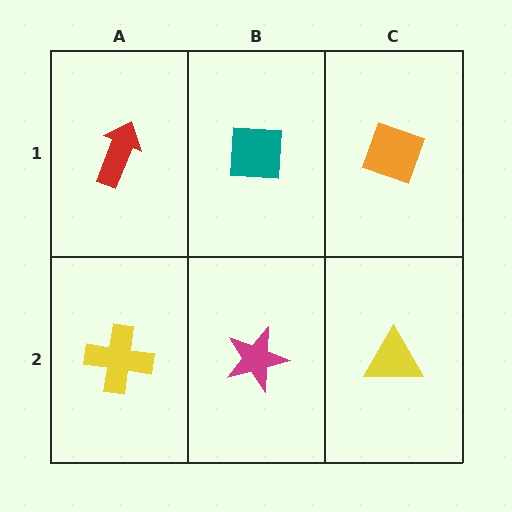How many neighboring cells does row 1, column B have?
3.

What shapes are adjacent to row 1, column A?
A yellow cross (row 2, column A), a teal square (row 1, column B).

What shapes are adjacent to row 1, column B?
A magenta star (row 2, column B), a red arrow (row 1, column A), an orange diamond (row 1, column C).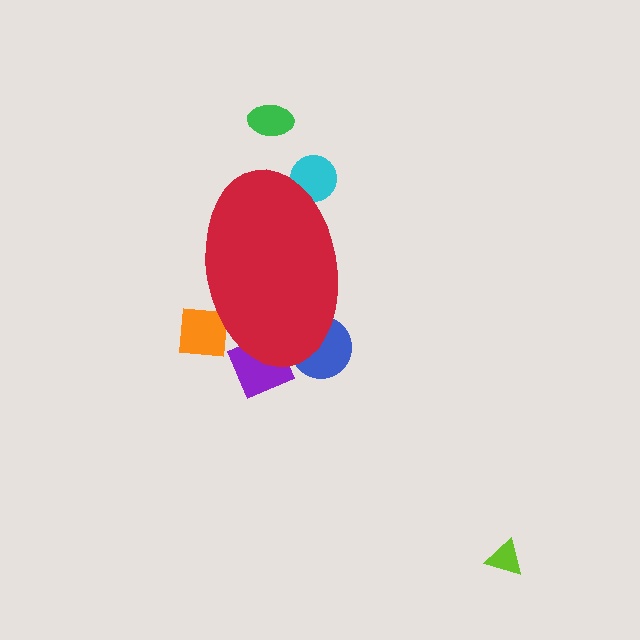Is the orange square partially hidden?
Yes, the orange square is partially hidden behind the red ellipse.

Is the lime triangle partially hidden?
No, the lime triangle is fully visible.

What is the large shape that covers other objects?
A red ellipse.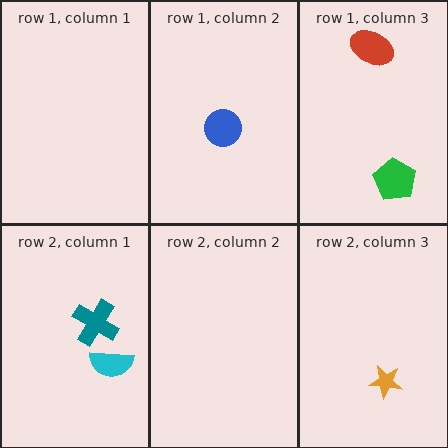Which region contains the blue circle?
The row 1, column 2 region.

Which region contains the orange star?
The row 2, column 3 region.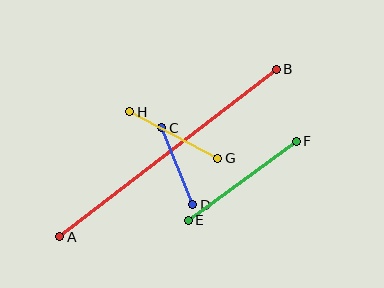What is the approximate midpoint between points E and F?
The midpoint is at approximately (242, 181) pixels.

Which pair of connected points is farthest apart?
Points A and B are farthest apart.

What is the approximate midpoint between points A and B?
The midpoint is at approximately (168, 153) pixels.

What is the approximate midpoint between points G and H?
The midpoint is at approximately (174, 135) pixels.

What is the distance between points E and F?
The distance is approximately 134 pixels.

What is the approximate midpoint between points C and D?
The midpoint is at approximately (177, 166) pixels.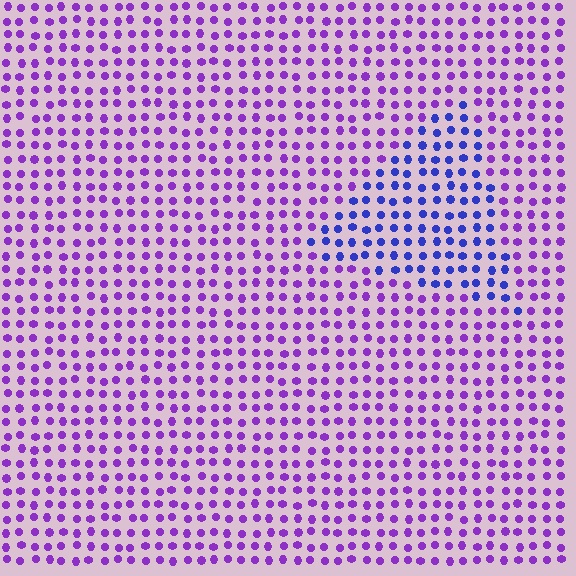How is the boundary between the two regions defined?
The boundary is defined purely by a slight shift in hue (about 42 degrees). Spacing, size, and orientation are identical on both sides.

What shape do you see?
I see a triangle.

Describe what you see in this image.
The image is filled with small purple elements in a uniform arrangement. A triangle-shaped region is visible where the elements are tinted to a slightly different hue, forming a subtle color boundary.